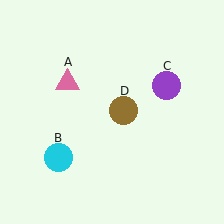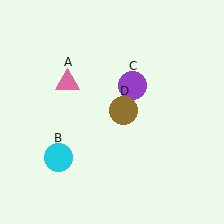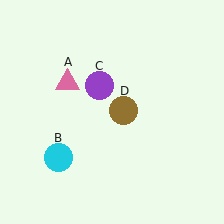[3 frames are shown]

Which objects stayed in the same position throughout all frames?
Pink triangle (object A) and cyan circle (object B) and brown circle (object D) remained stationary.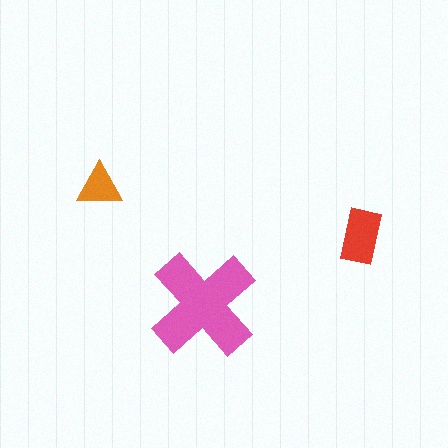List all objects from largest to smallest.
The pink cross, the red rectangle, the orange triangle.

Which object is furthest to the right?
The red rectangle is rightmost.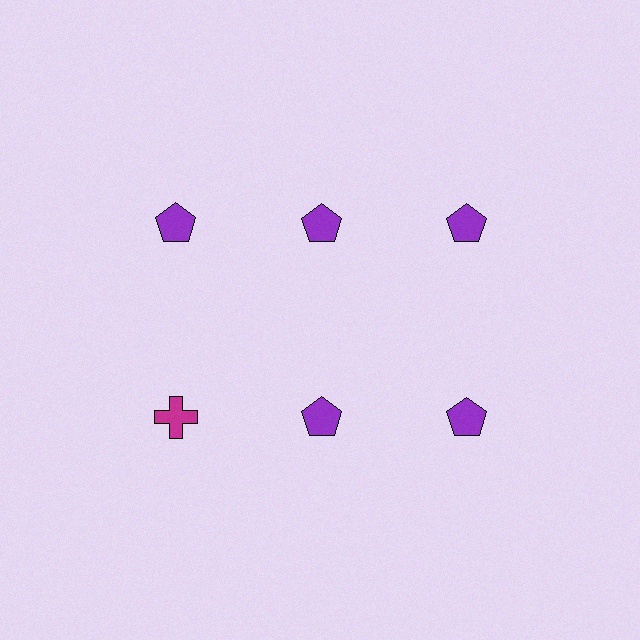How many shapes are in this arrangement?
There are 6 shapes arranged in a grid pattern.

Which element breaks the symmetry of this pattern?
The magenta cross in the second row, leftmost column breaks the symmetry. All other shapes are purple pentagons.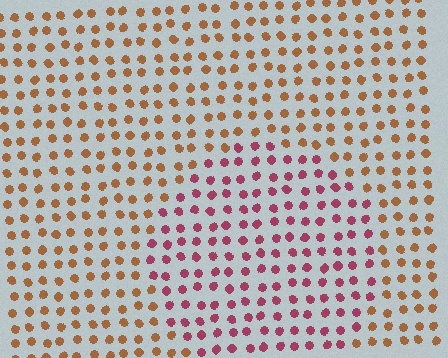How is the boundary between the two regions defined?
The boundary is defined purely by a slight shift in hue (about 47 degrees). Spacing, size, and orientation are identical on both sides.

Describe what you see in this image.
The image is filled with small brown elements in a uniform arrangement. A circle-shaped region is visible where the elements are tinted to a slightly different hue, forming a subtle color boundary.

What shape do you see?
I see a circle.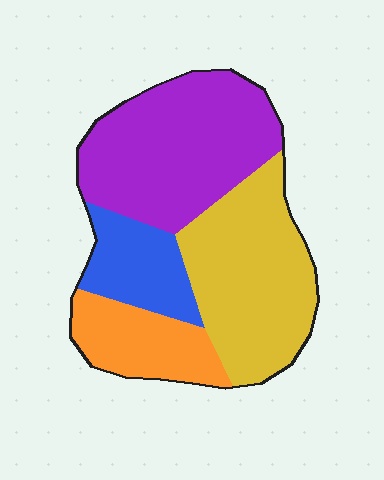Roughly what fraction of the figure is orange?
Orange takes up about one sixth (1/6) of the figure.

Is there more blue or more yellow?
Yellow.